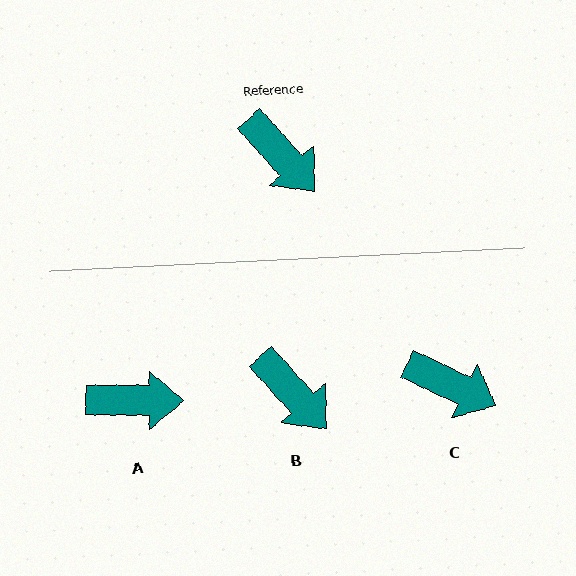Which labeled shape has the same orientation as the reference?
B.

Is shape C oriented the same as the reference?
No, it is off by about 22 degrees.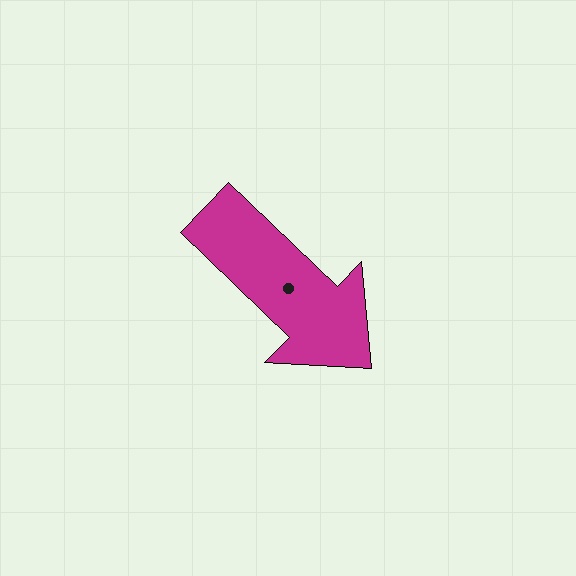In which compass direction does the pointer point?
Southeast.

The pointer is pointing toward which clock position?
Roughly 4 o'clock.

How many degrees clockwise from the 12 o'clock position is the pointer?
Approximately 134 degrees.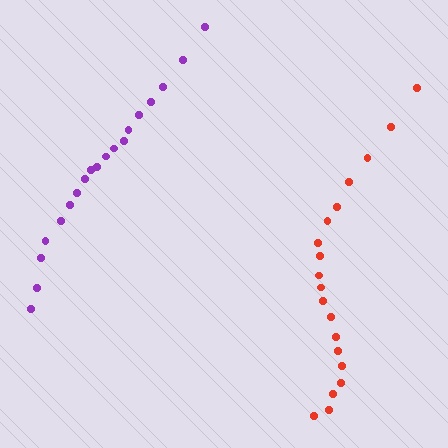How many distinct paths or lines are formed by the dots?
There are 2 distinct paths.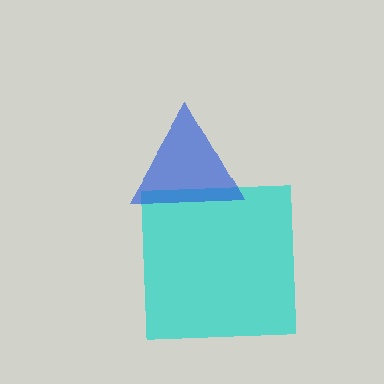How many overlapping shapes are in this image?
There are 2 overlapping shapes in the image.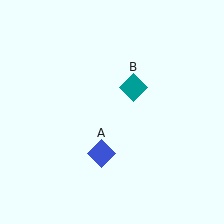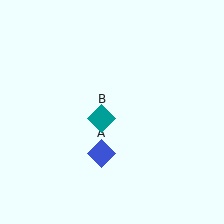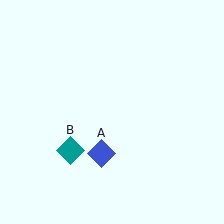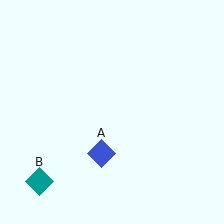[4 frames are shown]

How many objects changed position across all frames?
1 object changed position: teal diamond (object B).